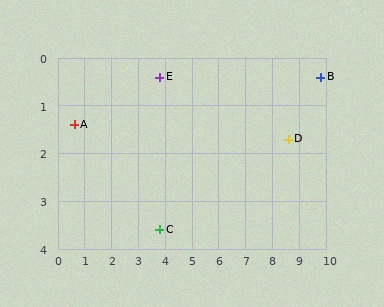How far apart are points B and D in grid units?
Points B and D are about 1.8 grid units apart.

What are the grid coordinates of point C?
Point C is at approximately (3.8, 3.6).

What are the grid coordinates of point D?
Point D is at approximately (8.6, 1.7).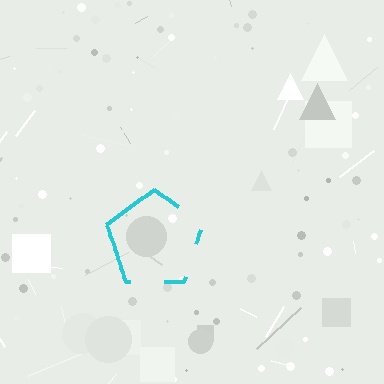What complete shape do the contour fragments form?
The contour fragments form a pentagon.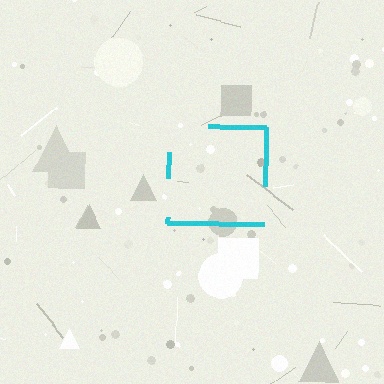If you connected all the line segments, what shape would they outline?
They would outline a square.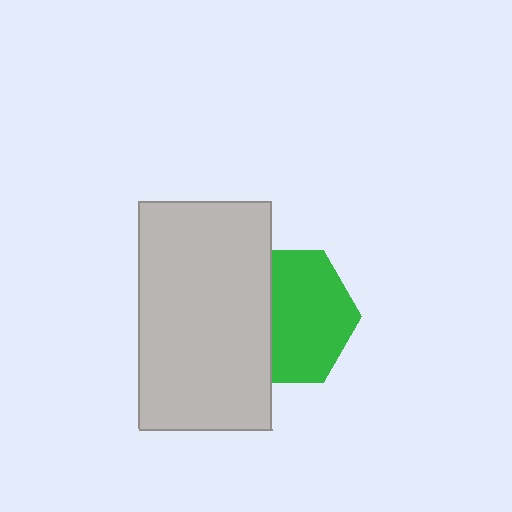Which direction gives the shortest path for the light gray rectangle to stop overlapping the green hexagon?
Moving left gives the shortest separation.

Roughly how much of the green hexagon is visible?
About half of it is visible (roughly 62%).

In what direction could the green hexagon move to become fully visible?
The green hexagon could move right. That would shift it out from behind the light gray rectangle entirely.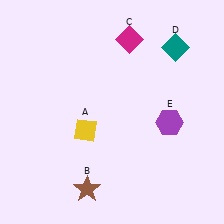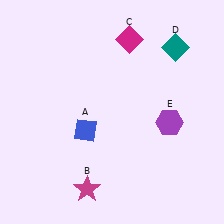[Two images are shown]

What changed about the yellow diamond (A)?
In Image 1, A is yellow. In Image 2, it changed to blue.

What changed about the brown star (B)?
In Image 1, B is brown. In Image 2, it changed to magenta.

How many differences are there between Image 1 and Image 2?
There are 2 differences between the two images.